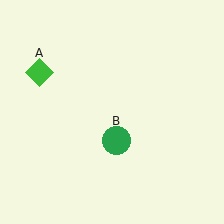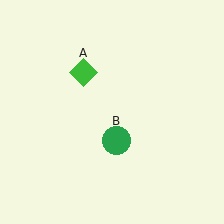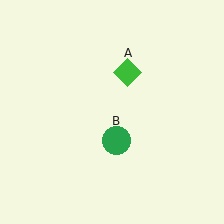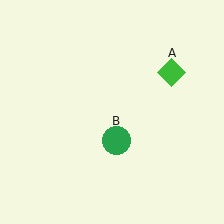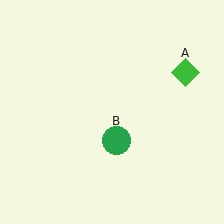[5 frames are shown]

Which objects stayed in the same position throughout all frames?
Green circle (object B) remained stationary.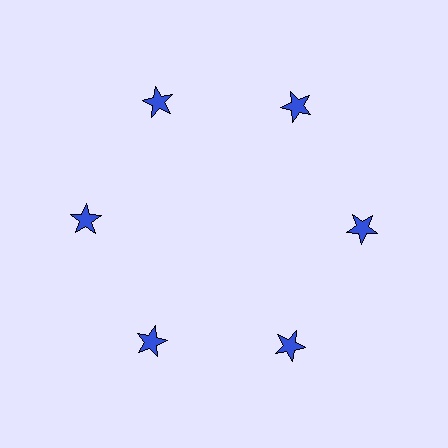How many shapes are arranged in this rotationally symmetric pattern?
There are 6 shapes, arranged in 6 groups of 1.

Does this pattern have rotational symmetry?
Yes, this pattern has 6-fold rotational symmetry. It looks the same after rotating 60 degrees around the center.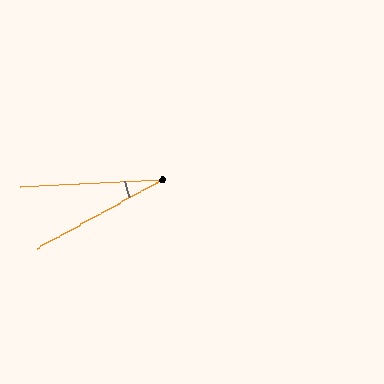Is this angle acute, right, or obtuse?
It is acute.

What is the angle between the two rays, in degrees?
Approximately 26 degrees.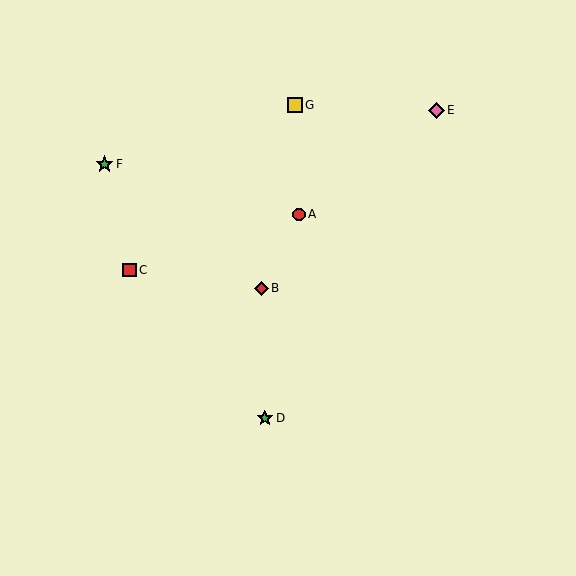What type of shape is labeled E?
Shape E is a pink diamond.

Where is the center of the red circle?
The center of the red circle is at (299, 214).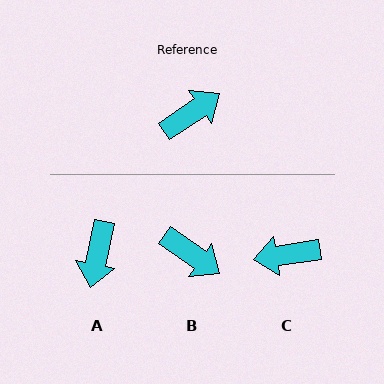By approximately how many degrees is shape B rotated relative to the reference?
Approximately 69 degrees clockwise.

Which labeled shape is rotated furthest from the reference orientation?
C, about 154 degrees away.